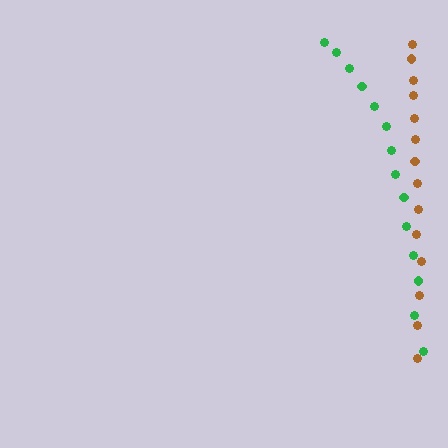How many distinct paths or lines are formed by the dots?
There are 2 distinct paths.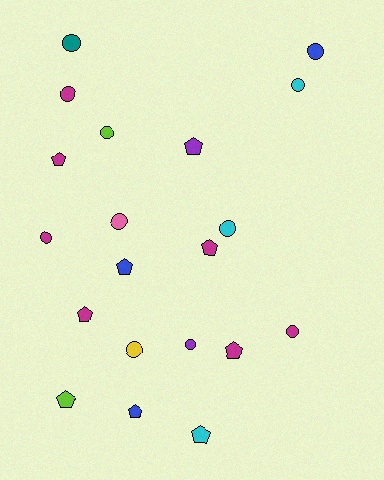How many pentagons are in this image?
There are 9 pentagons.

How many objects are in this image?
There are 20 objects.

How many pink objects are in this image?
There is 1 pink object.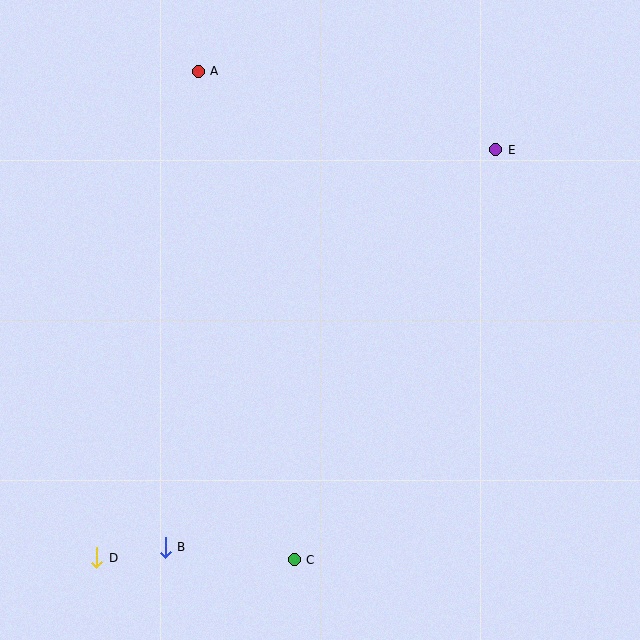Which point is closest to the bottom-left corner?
Point D is closest to the bottom-left corner.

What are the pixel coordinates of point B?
Point B is at (165, 547).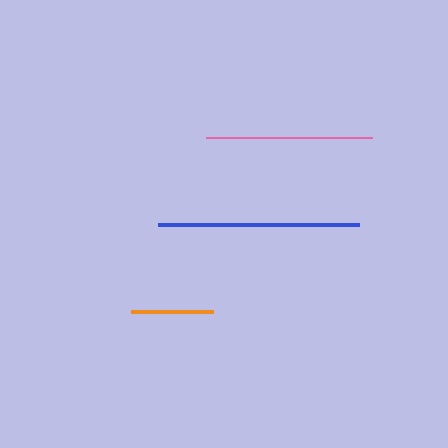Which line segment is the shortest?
The orange line is the shortest at approximately 82 pixels.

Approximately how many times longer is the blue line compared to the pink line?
The blue line is approximately 1.2 times the length of the pink line.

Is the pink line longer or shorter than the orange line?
The pink line is longer than the orange line.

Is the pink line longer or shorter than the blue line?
The blue line is longer than the pink line.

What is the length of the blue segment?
The blue segment is approximately 201 pixels long.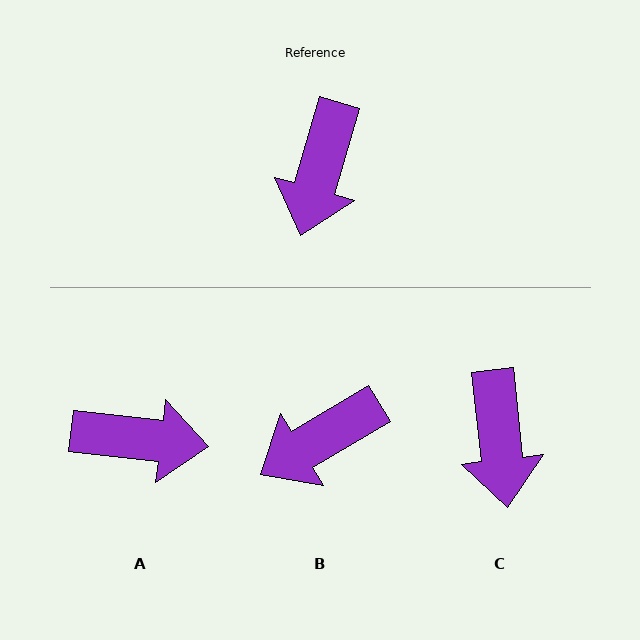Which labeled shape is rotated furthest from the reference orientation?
A, about 100 degrees away.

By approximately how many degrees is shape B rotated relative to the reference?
Approximately 43 degrees clockwise.